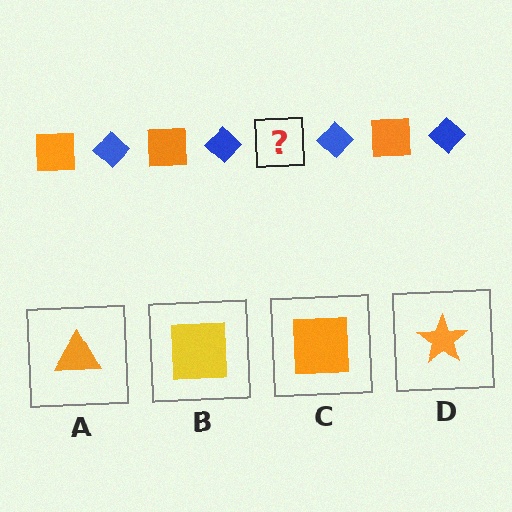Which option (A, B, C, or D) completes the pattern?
C.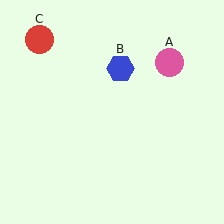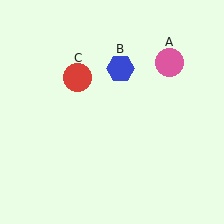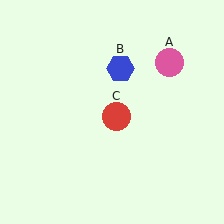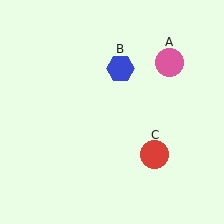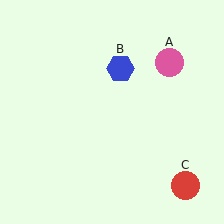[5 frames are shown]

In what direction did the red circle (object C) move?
The red circle (object C) moved down and to the right.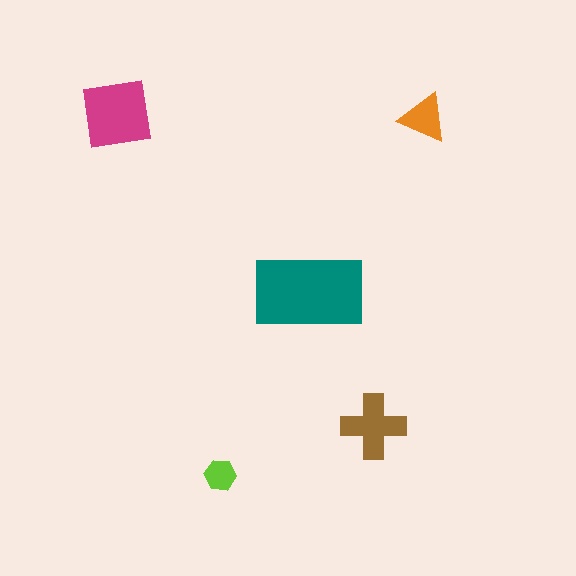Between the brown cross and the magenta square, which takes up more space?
The magenta square.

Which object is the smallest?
The lime hexagon.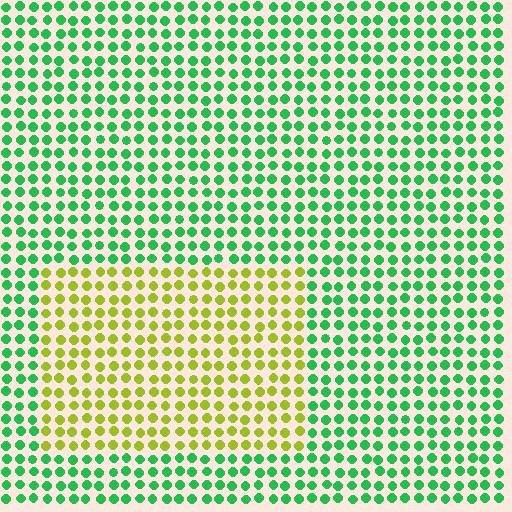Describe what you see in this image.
The image is filled with small green elements in a uniform arrangement. A rectangle-shaped region is visible where the elements are tinted to a slightly different hue, forming a subtle color boundary.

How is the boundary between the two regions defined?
The boundary is defined purely by a slight shift in hue (about 63 degrees). Spacing, size, and orientation are identical on both sides.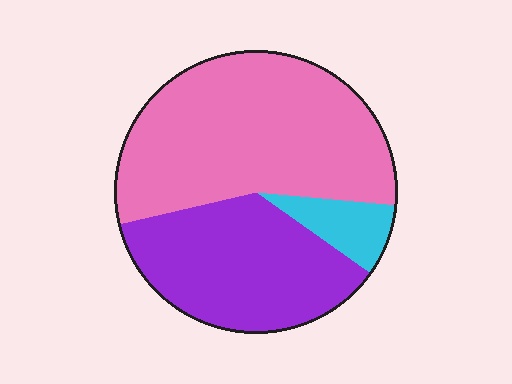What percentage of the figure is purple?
Purple takes up about three eighths (3/8) of the figure.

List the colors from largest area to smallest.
From largest to smallest: pink, purple, cyan.